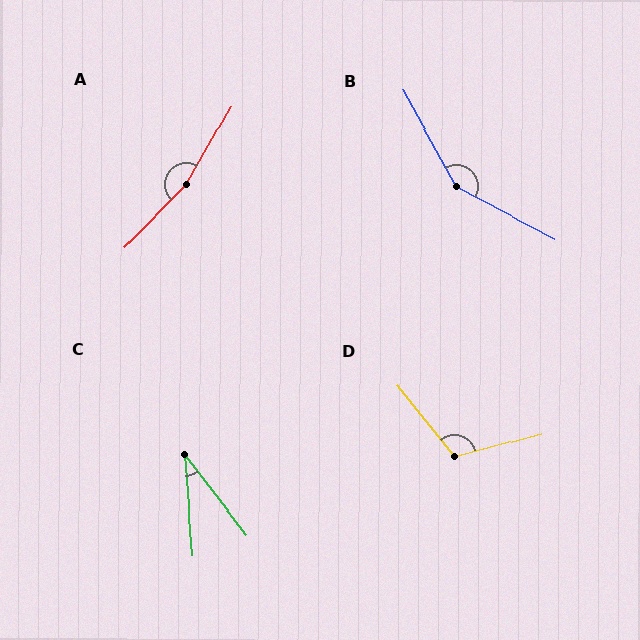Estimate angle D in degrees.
Approximately 114 degrees.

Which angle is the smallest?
C, at approximately 33 degrees.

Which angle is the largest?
A, at approximately 166 degrees.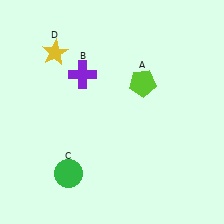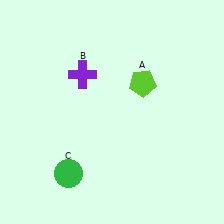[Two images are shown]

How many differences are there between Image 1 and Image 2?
There is 1 difference between the two images.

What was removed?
The yellow star (D) was removed in Image 2.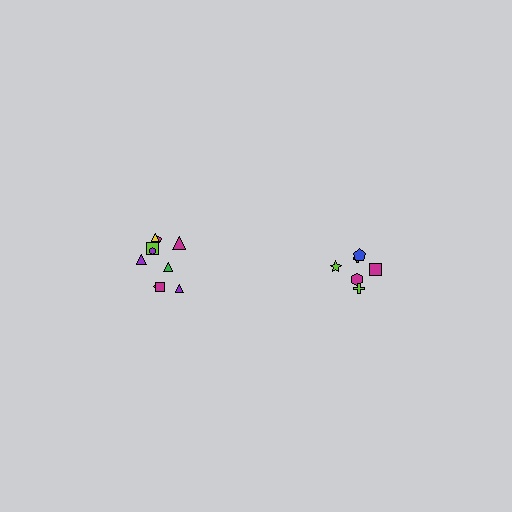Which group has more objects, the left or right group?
The left group.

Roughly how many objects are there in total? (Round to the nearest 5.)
Roughly 15 objects in total.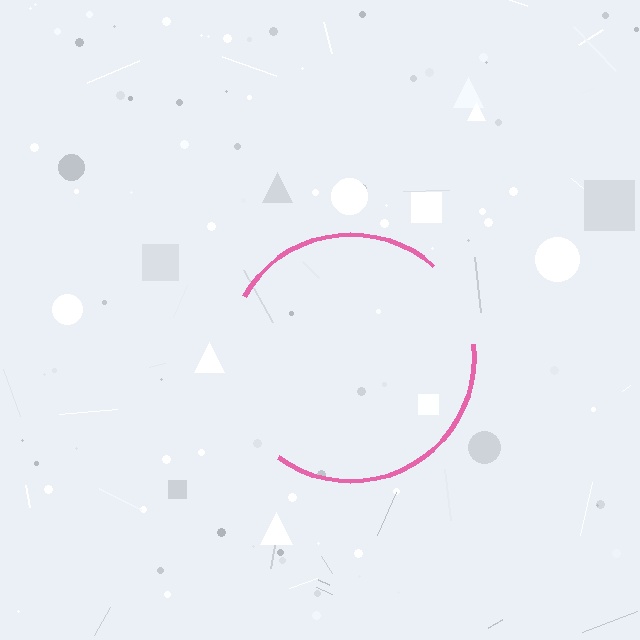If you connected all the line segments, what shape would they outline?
They would outline a circle.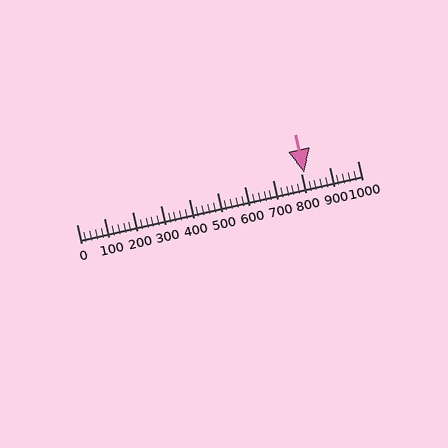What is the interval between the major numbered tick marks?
The major tick marks are spaced 100 units apart.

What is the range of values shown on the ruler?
The ruler shows values from 0 to 1000.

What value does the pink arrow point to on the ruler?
The pink arrow points to approximately 810.